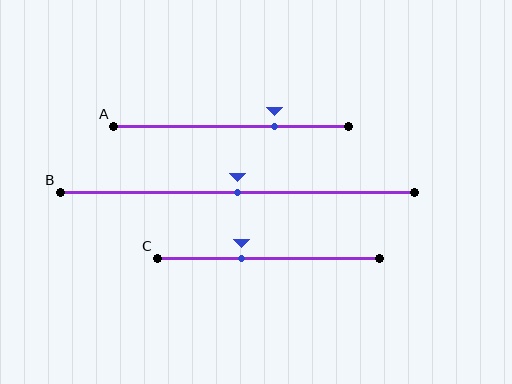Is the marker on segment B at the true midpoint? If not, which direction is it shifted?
Yes, the marker on segment B is at the true midpoint.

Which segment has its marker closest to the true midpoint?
Segment B has its marker closest to the true midpoint.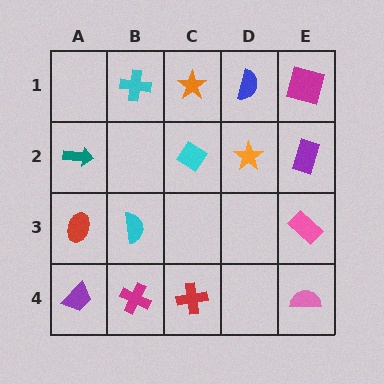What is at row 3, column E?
A pink rectangle.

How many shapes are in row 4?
4 shapes.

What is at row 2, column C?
A cyan diamond.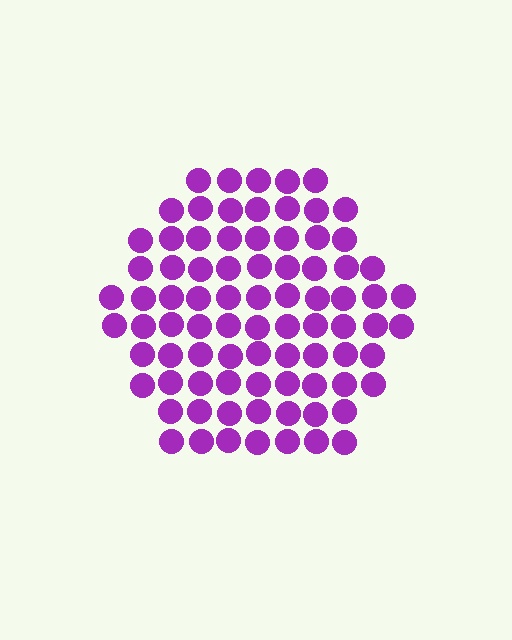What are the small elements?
The small elements are circles.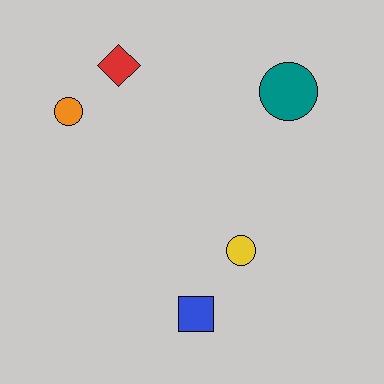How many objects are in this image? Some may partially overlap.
There are 5 objects.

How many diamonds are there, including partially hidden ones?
There is 1 diamond.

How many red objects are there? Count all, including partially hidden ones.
There is 1 red object.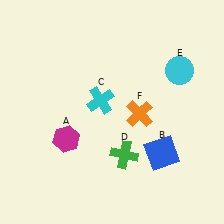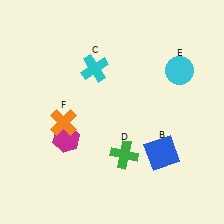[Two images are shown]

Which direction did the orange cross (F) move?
The orange cross (F) moved left.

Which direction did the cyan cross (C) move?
The cyan cross (C) moved up.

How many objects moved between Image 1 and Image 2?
2 objects moved between the two images.